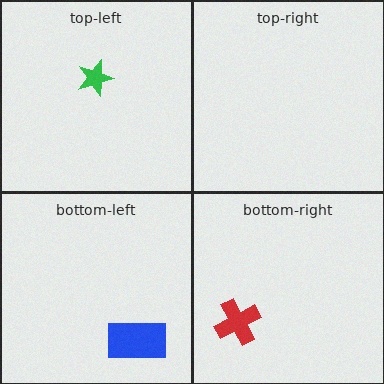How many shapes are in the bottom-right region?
1.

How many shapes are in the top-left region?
1.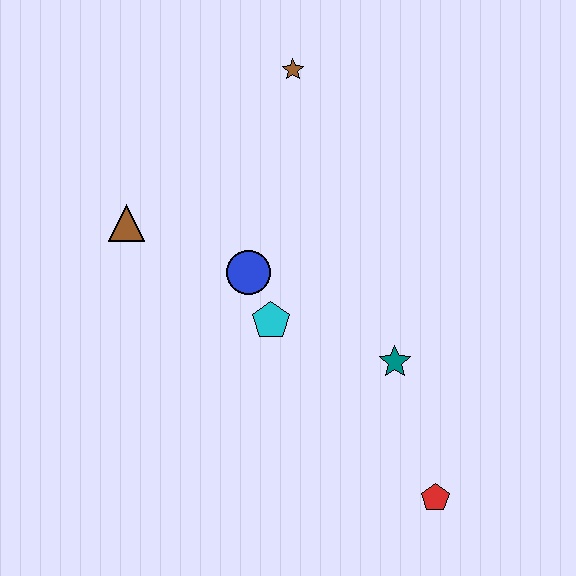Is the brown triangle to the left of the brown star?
Yes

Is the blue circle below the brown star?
Yes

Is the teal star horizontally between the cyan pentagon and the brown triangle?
No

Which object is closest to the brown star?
The blue circle is closest to the brown star.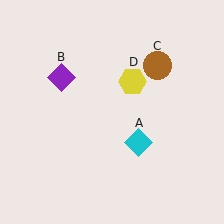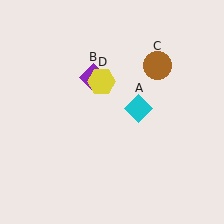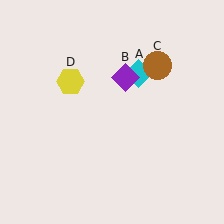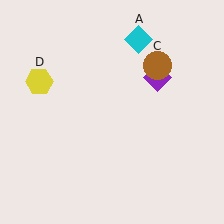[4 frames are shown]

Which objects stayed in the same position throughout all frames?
Brown circle (object C) remained stationary.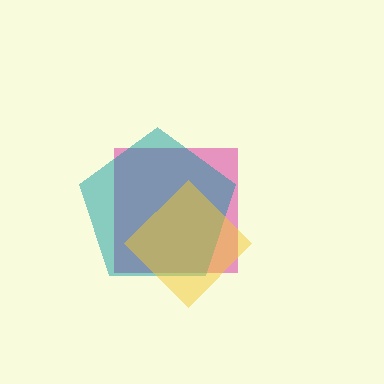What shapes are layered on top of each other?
The layered shapes are: a magenta square, a teal pentagon, a yellow diamond.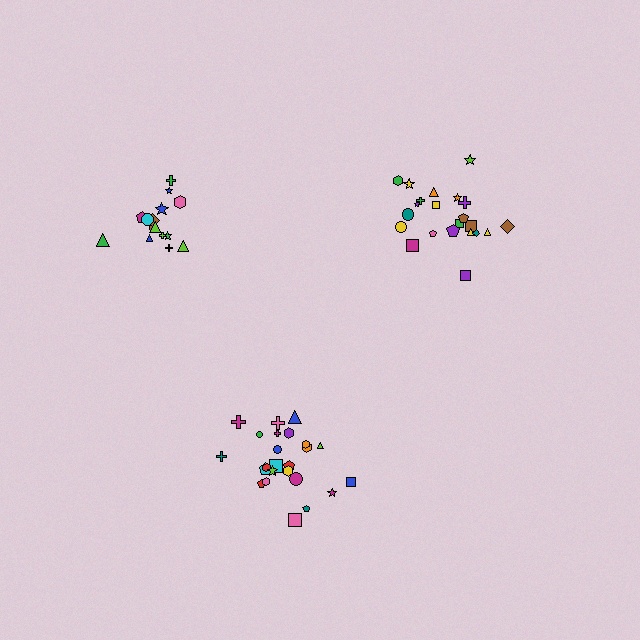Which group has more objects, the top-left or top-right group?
The top-right group.